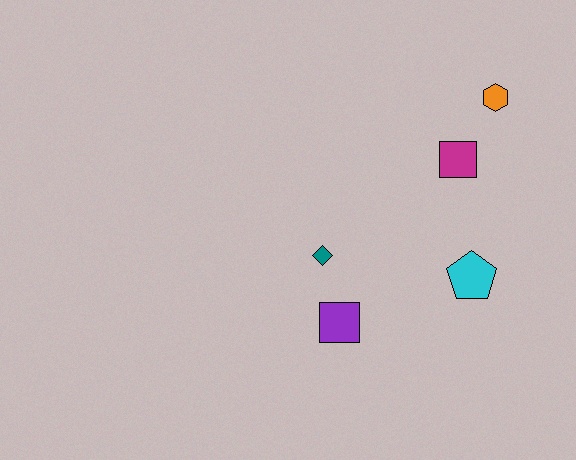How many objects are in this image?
There are 5 objects.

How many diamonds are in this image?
There is 1 diamond.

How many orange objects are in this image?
There is 1 orange object.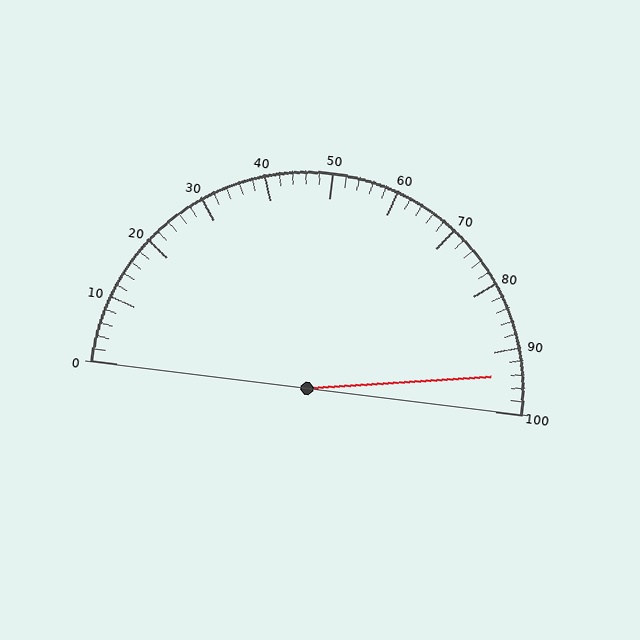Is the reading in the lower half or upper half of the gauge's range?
The reading is in the upper half of the range (0 to 100).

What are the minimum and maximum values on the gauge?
The gauge ranges from 0 to 100.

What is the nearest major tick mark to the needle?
The nearest major tick mark is 90.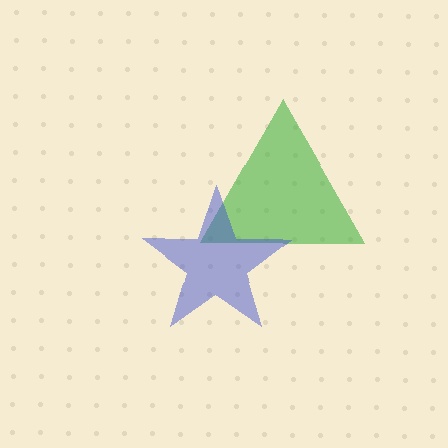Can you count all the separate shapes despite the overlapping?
Yes, there are 2 separate shapes.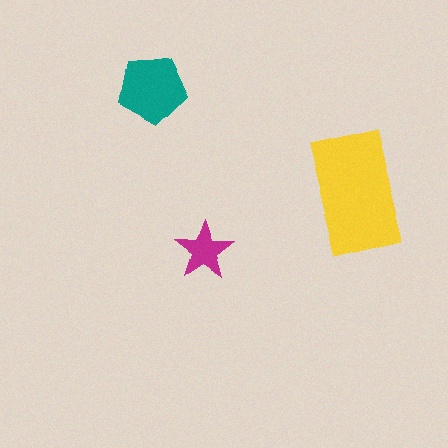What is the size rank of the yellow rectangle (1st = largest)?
1st.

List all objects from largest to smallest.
The yellow rectangle, the teal pentagon, the magenta star.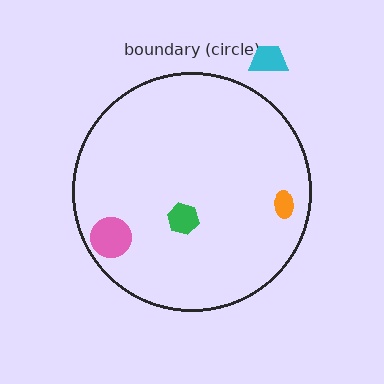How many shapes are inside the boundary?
3 inside, 1 outside.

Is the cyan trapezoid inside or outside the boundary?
Outside.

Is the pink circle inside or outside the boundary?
Inside.